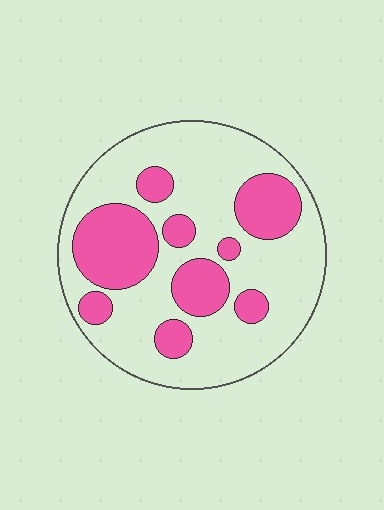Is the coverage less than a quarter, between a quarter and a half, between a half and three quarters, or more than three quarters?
Between a quarter and a half.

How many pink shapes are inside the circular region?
9.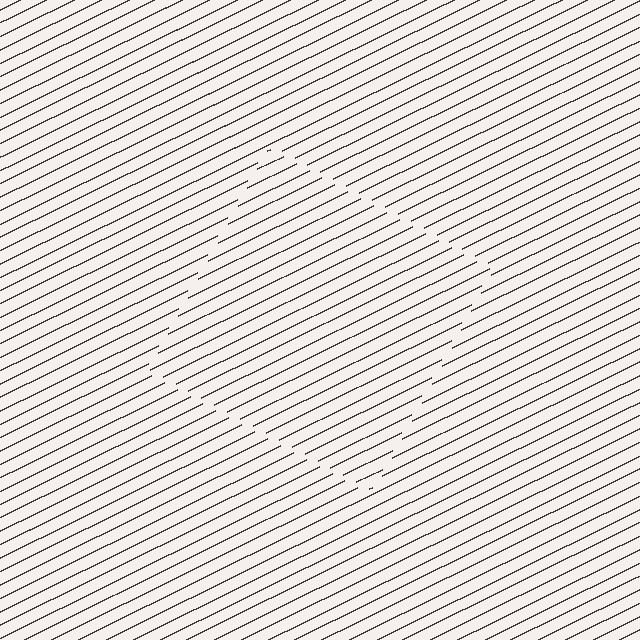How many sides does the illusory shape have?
4 sides — the line-ends trace a square.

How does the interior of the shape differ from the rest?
The interior of the shape contains the same grating, shifted by half a period — the contour is defined by the phase discontinuity where line-ends from the inner and outer gratings abut.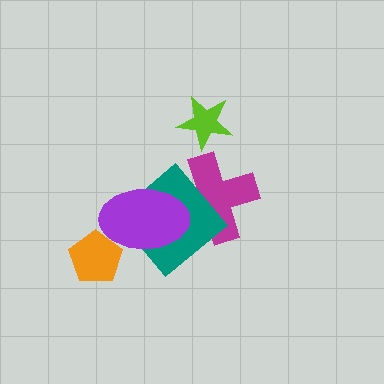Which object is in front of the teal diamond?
The purple ellipse is in front of the teal diamond.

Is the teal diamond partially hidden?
Yes, it is partially covered by another shape.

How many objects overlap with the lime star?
0 objects overlap with the lime star.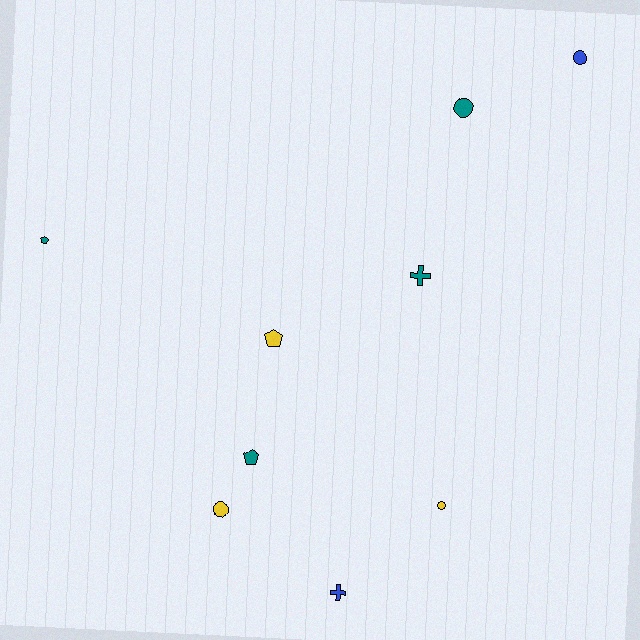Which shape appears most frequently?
Circle, with 4 objects.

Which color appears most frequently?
Teal, with 4 objects.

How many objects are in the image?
There are 9 objects.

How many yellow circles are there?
There are 2 yellow circles.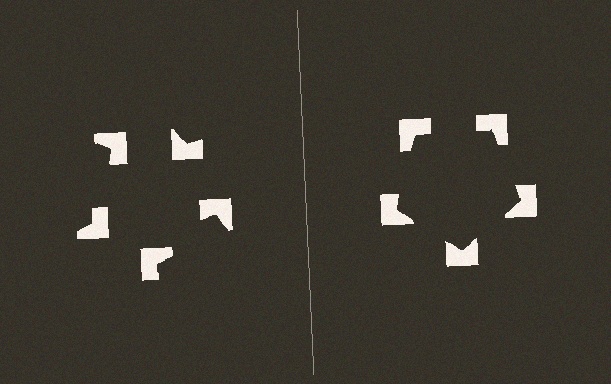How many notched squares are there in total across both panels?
10 — 5 on each side.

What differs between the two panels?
The notched squares are positioned identically on both sides; only the wedge orientations differ. On the right they align to a pentagon; on the left they are misaligned.